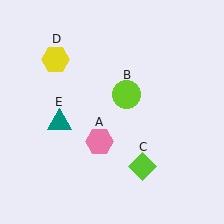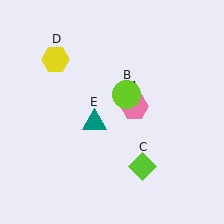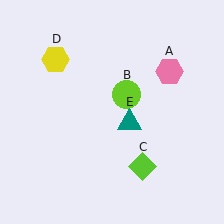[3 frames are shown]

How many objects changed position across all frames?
2 objects changed position: pink hexagon (object A), teal triangle (object E).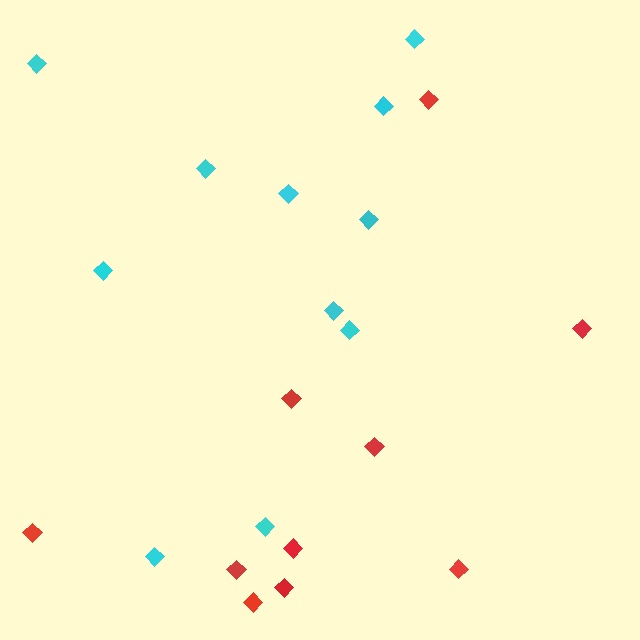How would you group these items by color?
There are 2 groups: one group of red diamonds (10) and one group of cyan diamonds (11).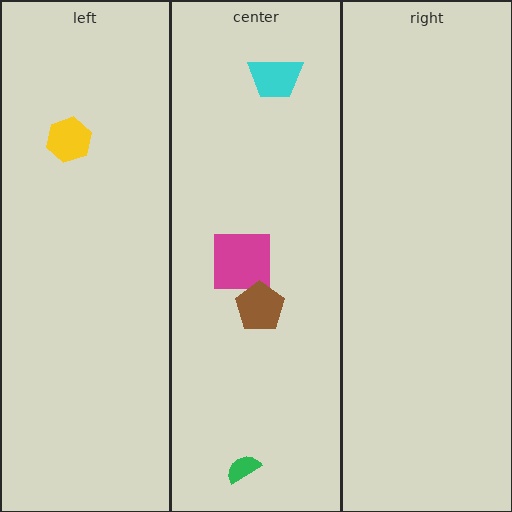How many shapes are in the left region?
1.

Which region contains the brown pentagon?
The center region.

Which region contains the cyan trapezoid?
The center region.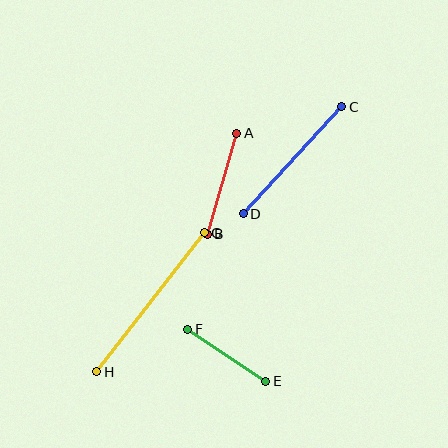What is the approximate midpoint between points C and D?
The midpoint is at approximately (292, 160) pixels.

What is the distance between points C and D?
The distance is approximately 145 pixels.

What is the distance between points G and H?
The distance is approximately 176 pixels.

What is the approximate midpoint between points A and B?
The midpoint is at approximately (222, 184) pixels.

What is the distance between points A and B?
The distance is approximately 105 pixels.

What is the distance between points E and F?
The distance is approximately 93 pixels.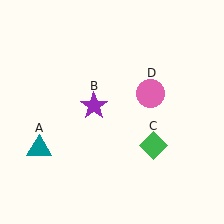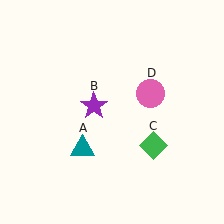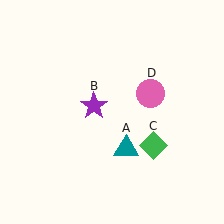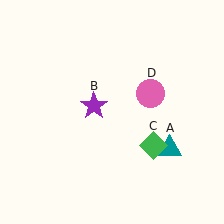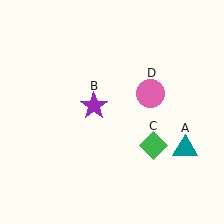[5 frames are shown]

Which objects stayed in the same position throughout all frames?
Purple star (object B) and green diamond (object C) and pink circle (object D) remained stationary.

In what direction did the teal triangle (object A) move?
The teal triangle (object A) moved right.